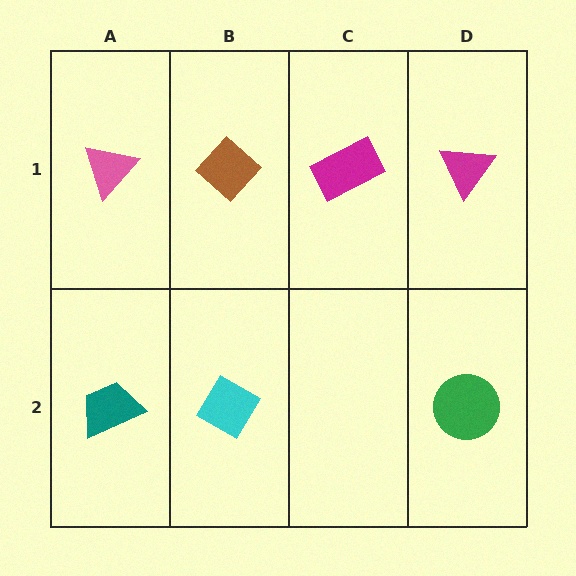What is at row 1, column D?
A magenta triangle.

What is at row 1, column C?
A magenta rectangle.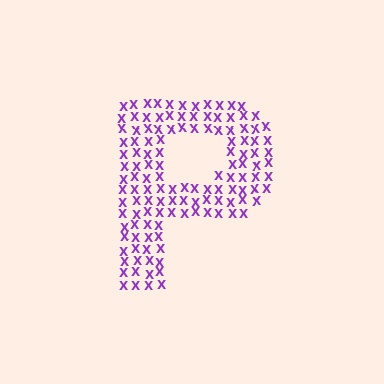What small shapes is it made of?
It is made of small letter X's.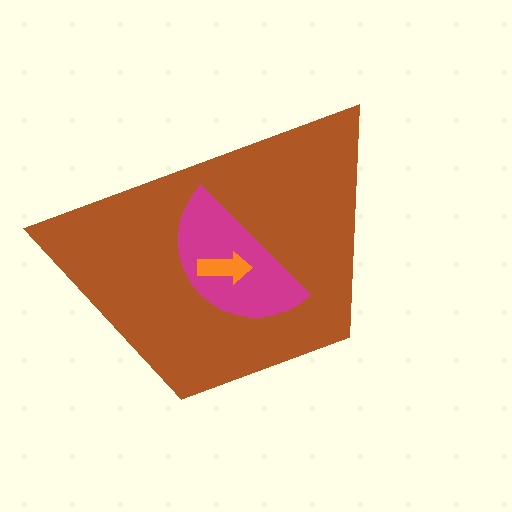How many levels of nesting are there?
3.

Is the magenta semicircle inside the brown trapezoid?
Yes.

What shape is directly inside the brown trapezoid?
The magenta semicircle.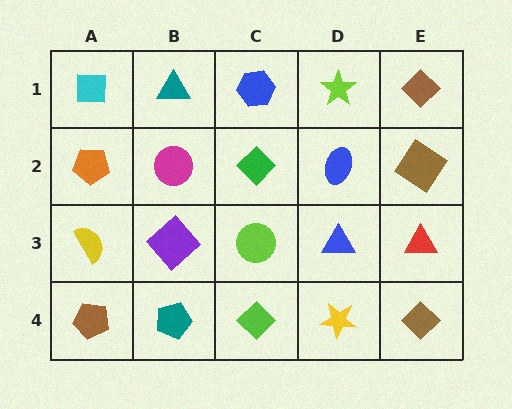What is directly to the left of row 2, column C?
A magenta circle.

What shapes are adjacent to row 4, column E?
A red triangle (row 3, column E), a yellow star (row 4, column D).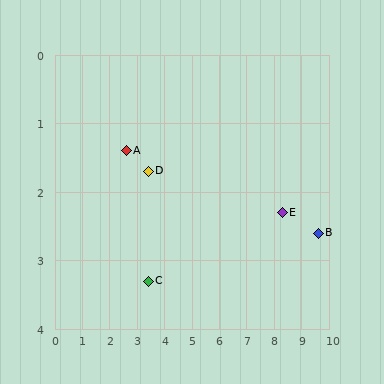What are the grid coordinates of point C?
Point C is at approximately (3.4, 3.3).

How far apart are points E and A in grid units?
Points E and A are about 5.8 grid units apart.